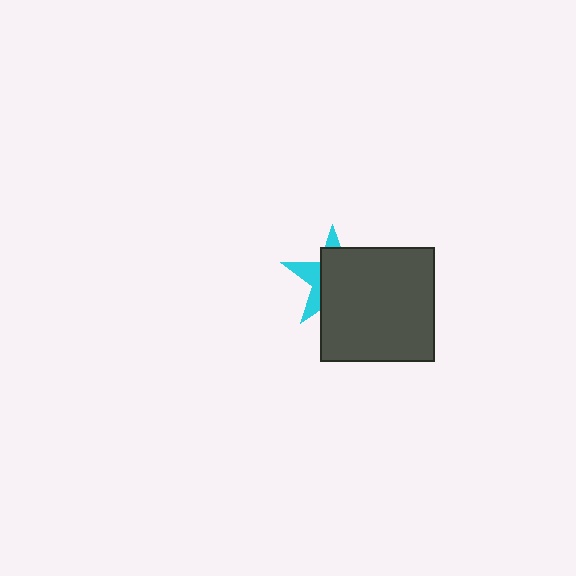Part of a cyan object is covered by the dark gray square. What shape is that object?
It is a star.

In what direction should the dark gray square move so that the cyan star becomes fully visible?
The dark gray square should move toward the lower-right. That is the shortest direction to clear the overlap and leave the cyan star fully visible.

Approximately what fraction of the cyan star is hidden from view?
Roughly 68% of the cyan star is hidden behind the dark gray square.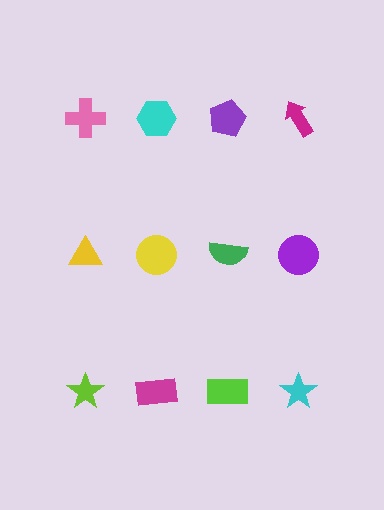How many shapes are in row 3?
4 shapes.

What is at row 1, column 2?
A cyan hexagon.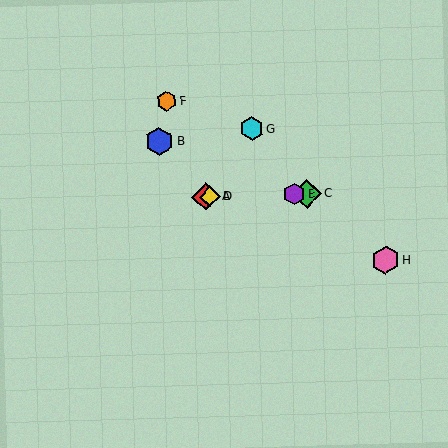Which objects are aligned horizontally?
Objects A, C, D, E are aligned horizontally.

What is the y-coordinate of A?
Object A is at y≈197.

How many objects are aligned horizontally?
4 objects (A, C, D, E) are aligned horizontally.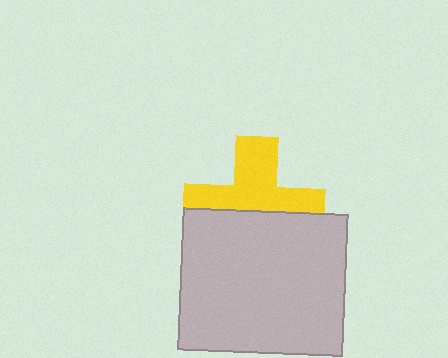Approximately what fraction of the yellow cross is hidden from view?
Roughly 46% of the yellow cross is hidden behind the light gray rectangle.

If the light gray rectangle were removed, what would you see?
You would see the complete yellow cross.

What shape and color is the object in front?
The object in front is a light gray rectangle.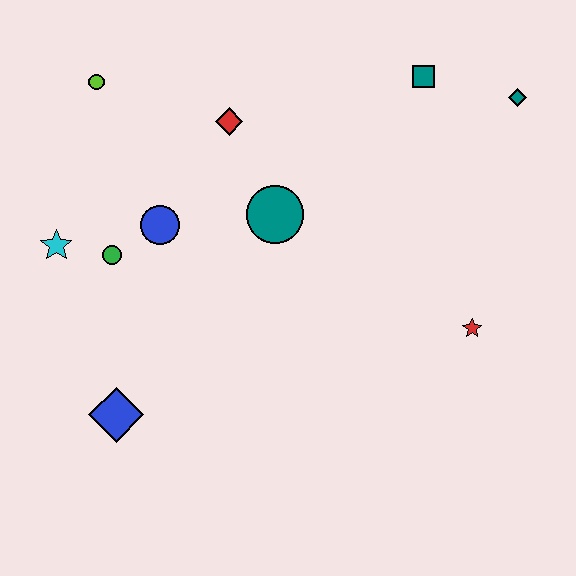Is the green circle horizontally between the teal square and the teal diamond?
No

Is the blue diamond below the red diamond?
Yes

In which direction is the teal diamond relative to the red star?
The teal diamond is above the red star.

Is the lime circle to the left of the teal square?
Yes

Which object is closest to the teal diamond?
The teal square is closest to the teal diamond.